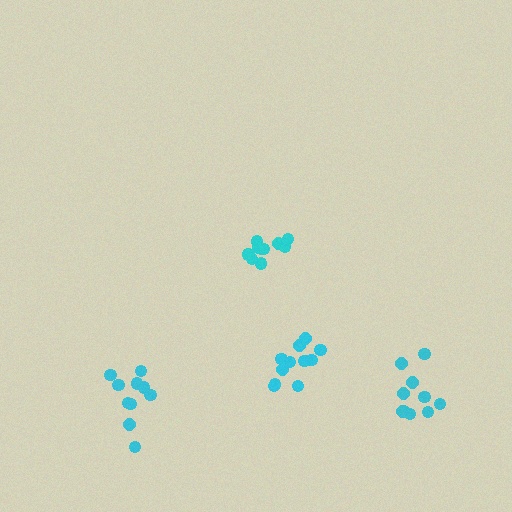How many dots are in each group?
Group 1: 10 dots, Group 2: 10 dots, Group 3: 11 dots, Group 4: 11 dots (42 total).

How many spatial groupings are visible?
There are 4 spatial groupings.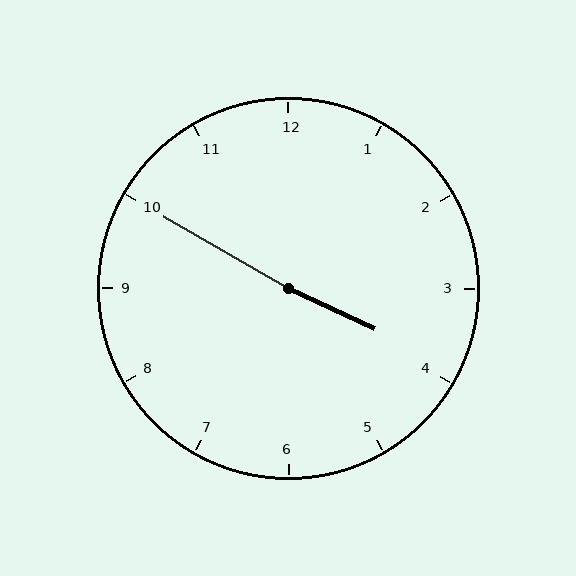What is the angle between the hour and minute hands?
Approximately 175 degrees.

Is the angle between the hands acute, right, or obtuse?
It is obtuse.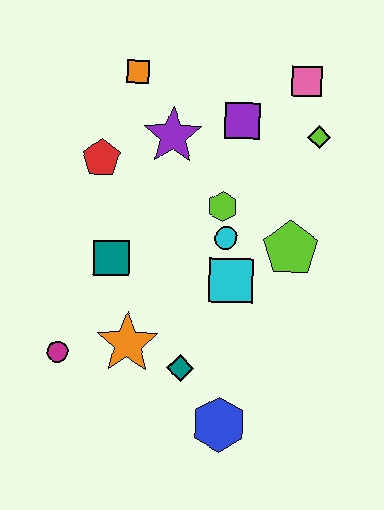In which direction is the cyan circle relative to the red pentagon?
The cyan circle is to the right of the red pentagon.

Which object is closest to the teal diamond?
The orange star is closest to the teal diamond.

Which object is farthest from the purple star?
The blue hexagon is farthest from the purple star.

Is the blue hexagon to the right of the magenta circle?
Yes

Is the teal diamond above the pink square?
No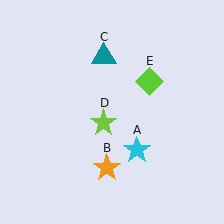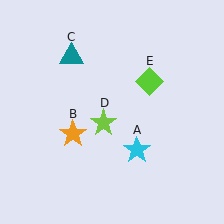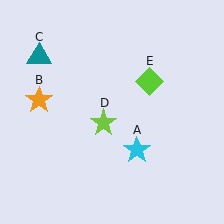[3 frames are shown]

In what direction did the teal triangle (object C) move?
The teal triangle (object C) moved left.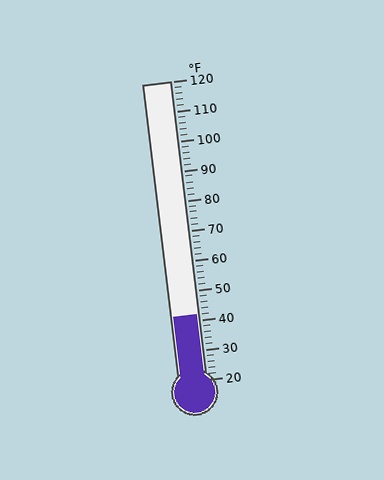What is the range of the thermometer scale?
The thermometer scale ranges from 20°F to 120°F.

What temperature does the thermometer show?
The thermometer shows approximately 42°F.